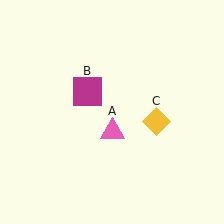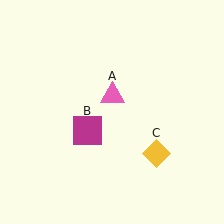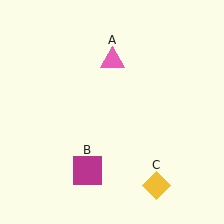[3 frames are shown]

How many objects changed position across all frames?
3 objects changed position: pink triangle (object A), magenta square (object B), yellow diamond (object C).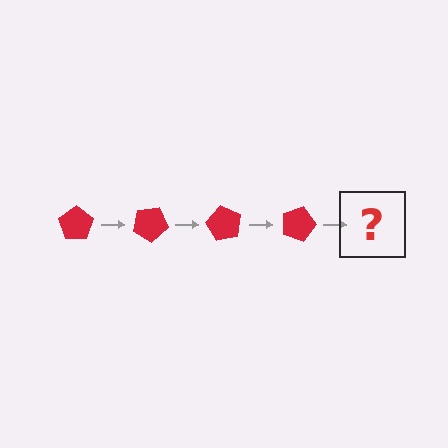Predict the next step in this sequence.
The next step is a red pentagon rotated 120 degrees.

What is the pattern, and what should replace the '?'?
The pattern is that the pentagon rotates 30 degrees each step. The '?' should be a red pentagon rotated 120 degrees.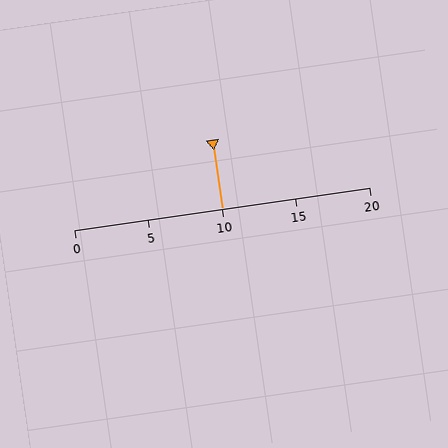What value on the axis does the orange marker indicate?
The marker indicates approximately 10.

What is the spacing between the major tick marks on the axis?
The major ticks are spaced 5 apart.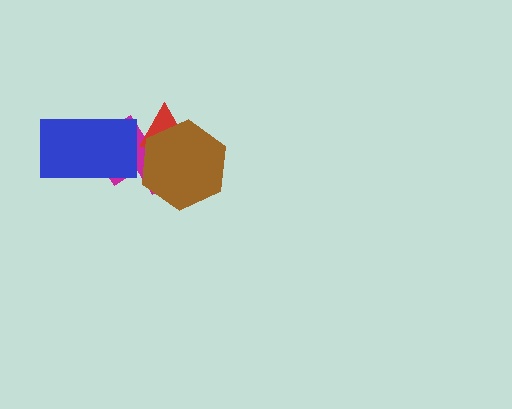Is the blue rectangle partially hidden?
No, no other shape covers it.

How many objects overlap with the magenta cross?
3 objects overlap with the magenta cross.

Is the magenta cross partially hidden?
Yes, it is partially covered by another shape.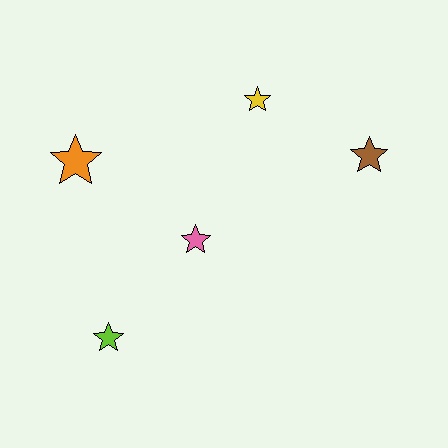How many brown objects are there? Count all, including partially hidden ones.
There is 1 brown object.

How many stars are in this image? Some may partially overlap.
There are 5 stars.